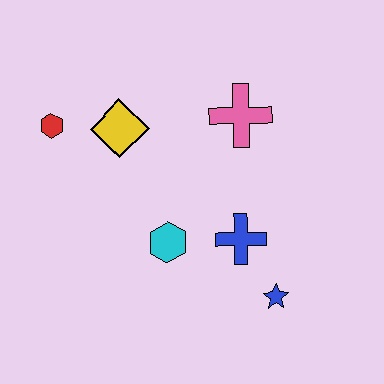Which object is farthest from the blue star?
The red hexagon is farthest from the blue star.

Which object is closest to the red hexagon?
The yellow diamond is closest to the red hexagon.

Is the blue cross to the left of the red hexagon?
No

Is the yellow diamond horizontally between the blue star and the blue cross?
No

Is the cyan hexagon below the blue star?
No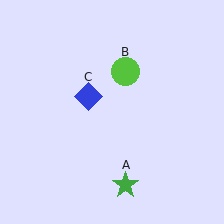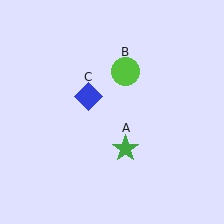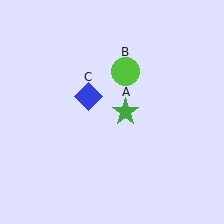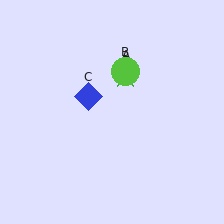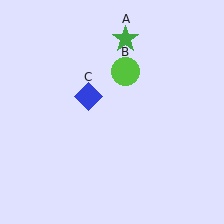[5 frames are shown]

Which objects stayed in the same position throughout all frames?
Lime circle (object B) and blue diamond (object C) remained stationary.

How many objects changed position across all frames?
1 object changed position: green star (object A).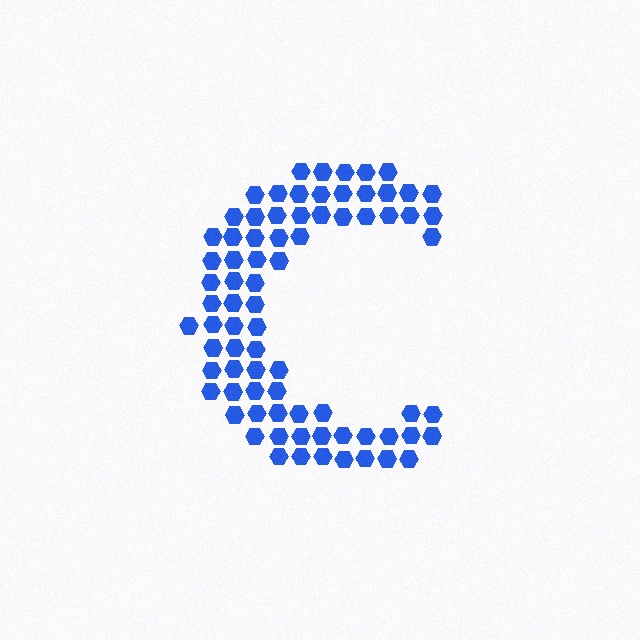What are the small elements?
The small elements are hexagons.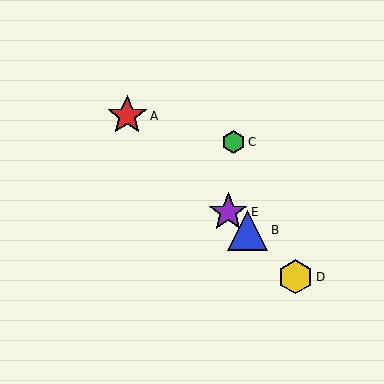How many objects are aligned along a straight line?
4 objects (A, B, D, E) are aligned along a straight line.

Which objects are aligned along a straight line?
Objects A, B, D, E are aligned along a straight line.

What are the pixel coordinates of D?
Object D is at (296, 277).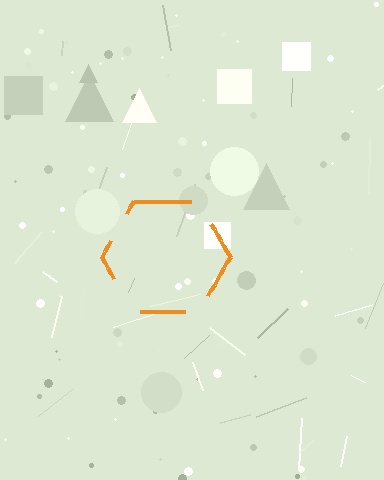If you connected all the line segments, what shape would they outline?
They would outline a hexagon.